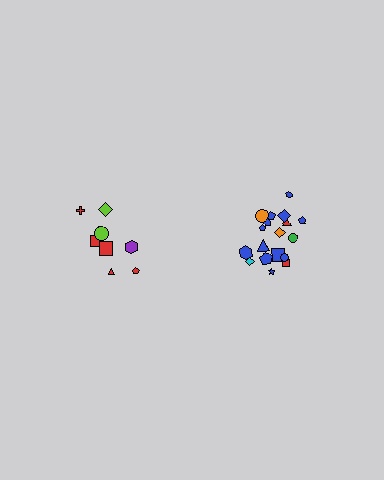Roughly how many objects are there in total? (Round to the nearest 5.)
Roughly 25 objects in total.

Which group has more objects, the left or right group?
The right group.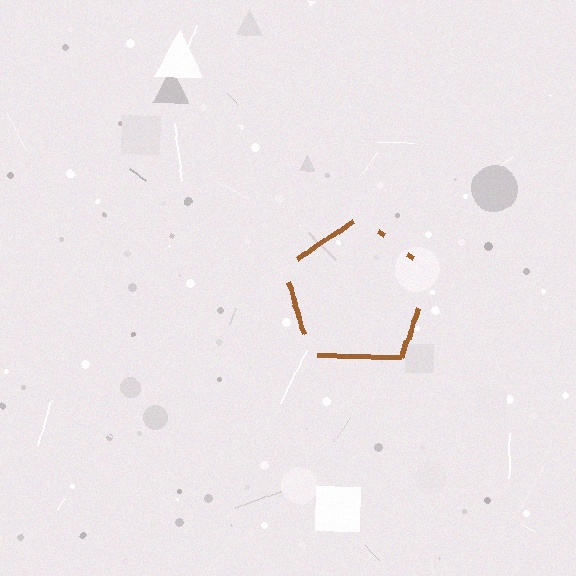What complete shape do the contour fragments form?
The contour fragments form a pentagon.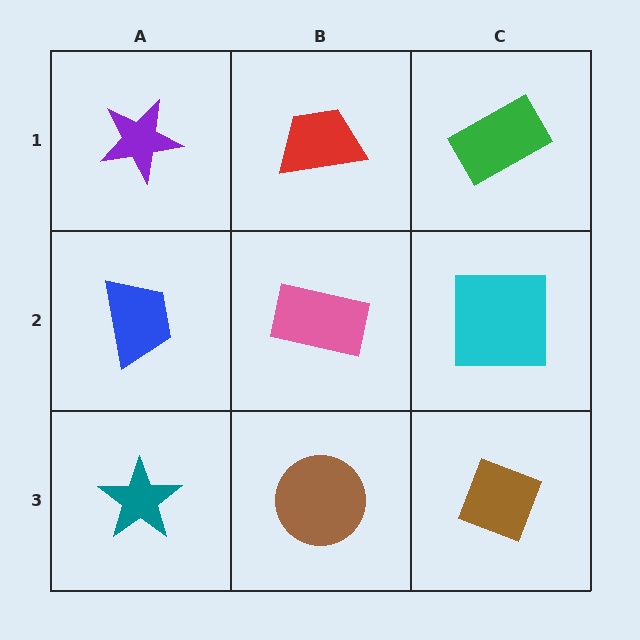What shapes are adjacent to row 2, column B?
A red trapezoid (row 1, column B), a brown circle (row 3, column B), a blue trapezoid (row 2, column A), a cyan square (row 2, column C).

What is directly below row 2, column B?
A brown circle.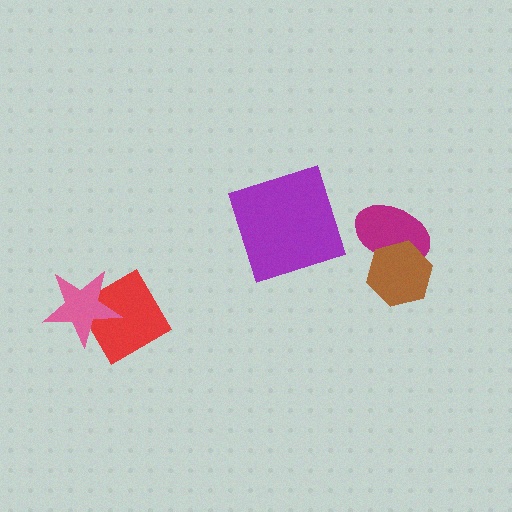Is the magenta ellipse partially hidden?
Yes, it is partially covered by another shape.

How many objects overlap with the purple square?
0 objects overlap with the purple square.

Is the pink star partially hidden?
No, no other shape covers it.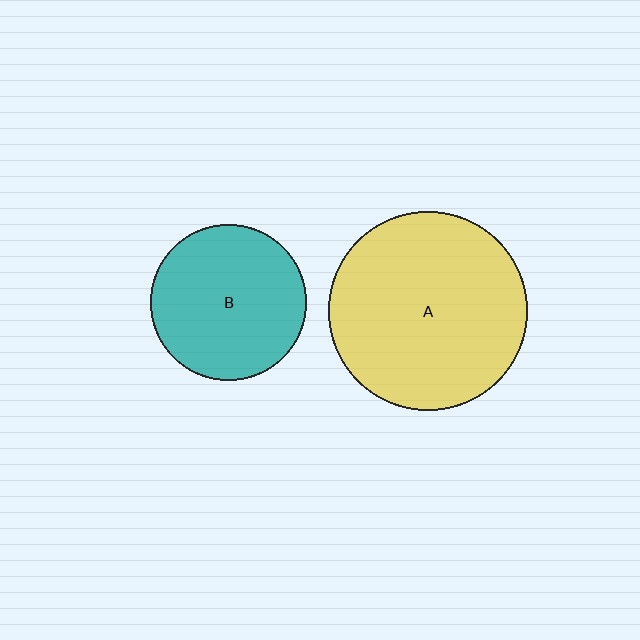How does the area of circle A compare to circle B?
Approximately 1.6 times.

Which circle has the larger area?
Circle A (yellow).